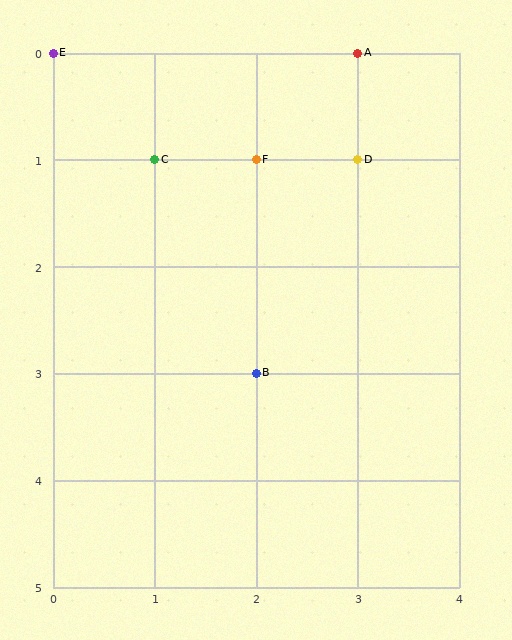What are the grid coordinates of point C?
Point C is at grid coordinates (1, 1).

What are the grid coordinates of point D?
Point D is at grid coordinates (3, 1).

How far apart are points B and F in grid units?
Points B and F are 2 rows apart.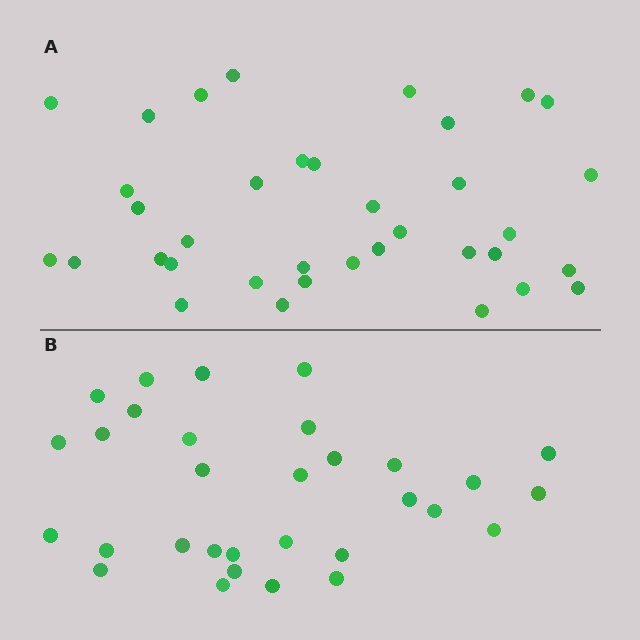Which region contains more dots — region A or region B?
Region A (the top region) has more dots.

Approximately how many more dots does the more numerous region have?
Region A has about 5 more dots than region B.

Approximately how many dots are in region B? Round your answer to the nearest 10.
About 30 dots. (The exact count is 31, which rounds to 30.)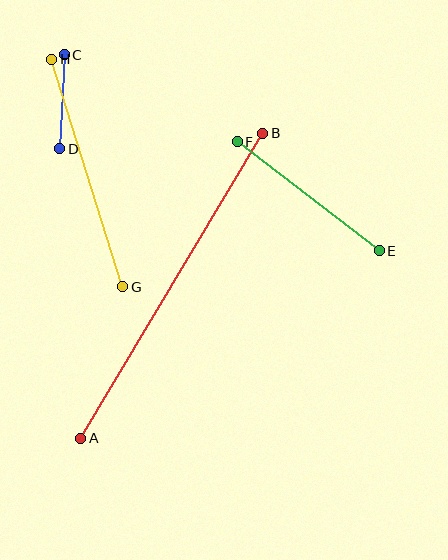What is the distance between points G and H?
The distance is approximately 238 pixels.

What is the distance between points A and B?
The distance is approximately 356 pixels.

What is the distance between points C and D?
The distance is approximately 94 pixels.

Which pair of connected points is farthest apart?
Points A and B are farthest apart.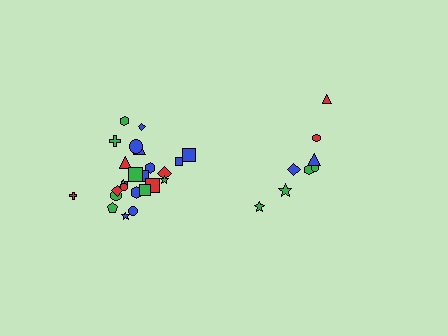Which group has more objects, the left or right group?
The left group.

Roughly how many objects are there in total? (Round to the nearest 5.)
Roughly 35 objects in total.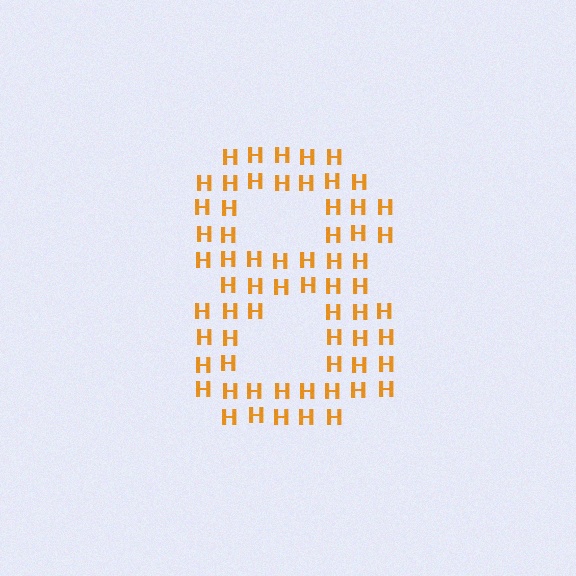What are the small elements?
The small elements are letter H's.